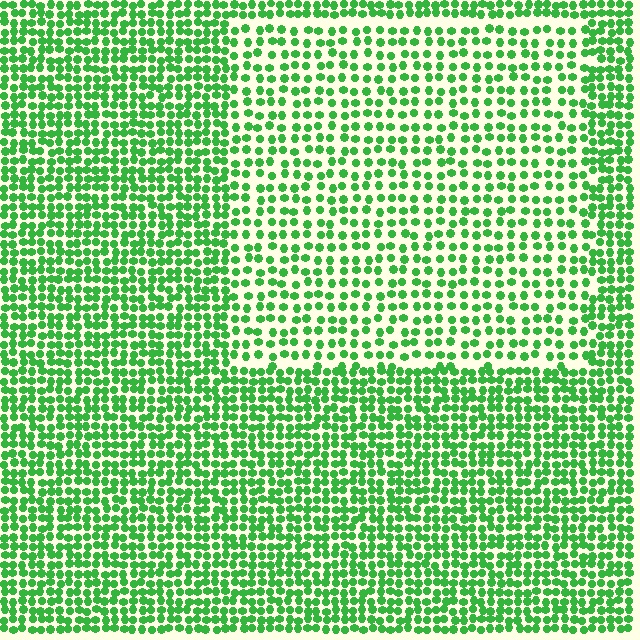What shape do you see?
I see a rectangle.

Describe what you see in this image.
The image contains small green elements arranged at two different densities. A rectangle-shaped region is visible where the elements are less densely packed than the surrounding area.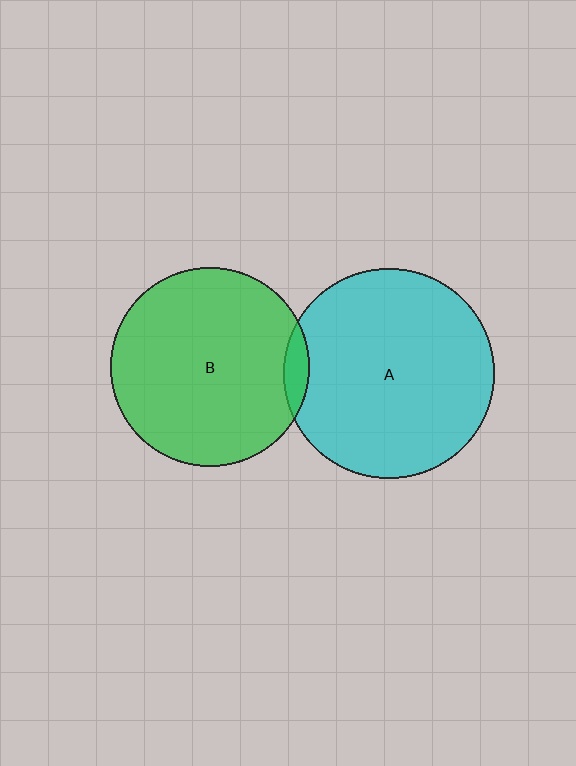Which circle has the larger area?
Circle A (cyan).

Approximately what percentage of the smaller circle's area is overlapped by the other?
Approximately 5%.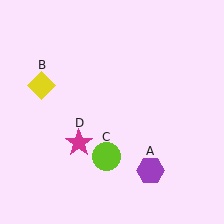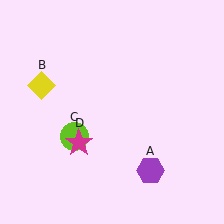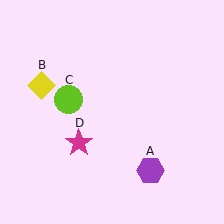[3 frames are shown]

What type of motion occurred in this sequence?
The lime circle (object C) rotated clockwise around the center of the scene.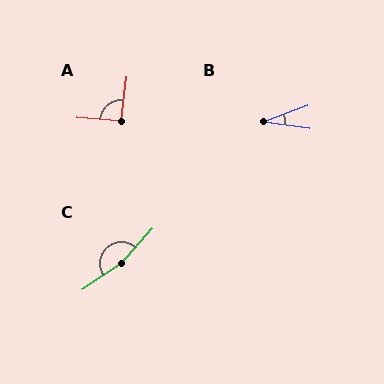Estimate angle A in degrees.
Approximately 92 degrees.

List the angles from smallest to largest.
B (29°), A (92°), C (165°).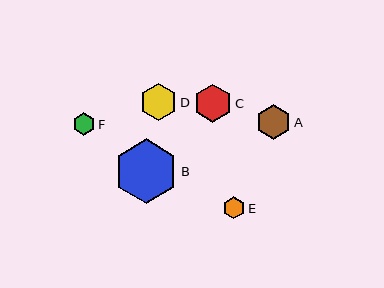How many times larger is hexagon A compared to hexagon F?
Hexagon A is approximately 1.5 times the size of hexagon F.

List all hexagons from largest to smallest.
From largest to smallest: B, C, D, A, F, E.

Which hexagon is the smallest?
Hexagon E is the smallest with a size of approximately 22 pixels.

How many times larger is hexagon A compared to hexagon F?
Hexagon A is approximately 1.5 times the size of hexagon F.